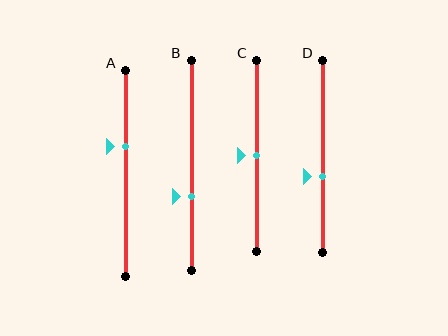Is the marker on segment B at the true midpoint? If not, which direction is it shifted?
No, the marker on segment B is shifted downward by about 15% of the segment length.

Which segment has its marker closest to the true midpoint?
Segment C has its marker closest to the true midpoint.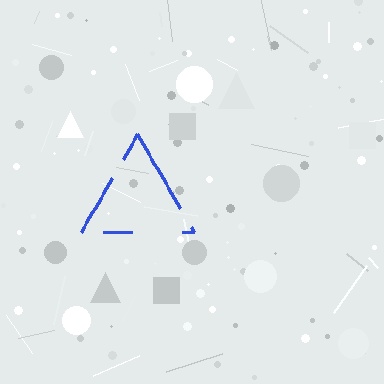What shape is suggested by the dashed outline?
The dashed outline suggests a triangle.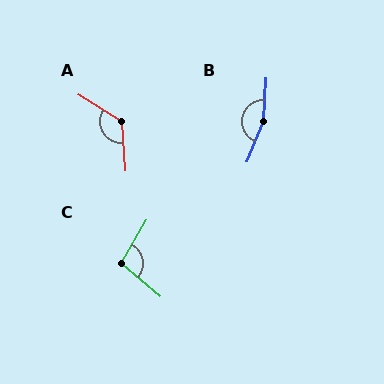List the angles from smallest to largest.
C (100°), A (125°), B (160°).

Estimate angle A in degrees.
Approximately 125 degrees.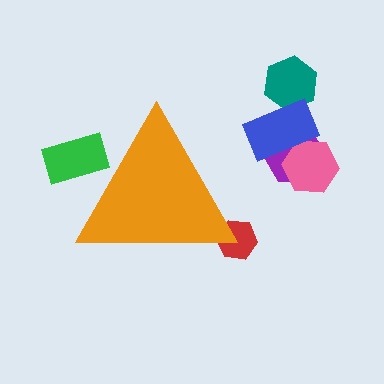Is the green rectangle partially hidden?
Yes, the green rectangle is partially hidden behind the orange triangle.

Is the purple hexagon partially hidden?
No, the purple hexagon is fully visible.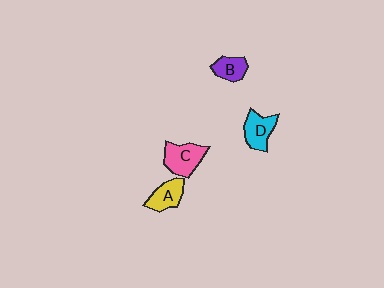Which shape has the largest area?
Shape C (pink).